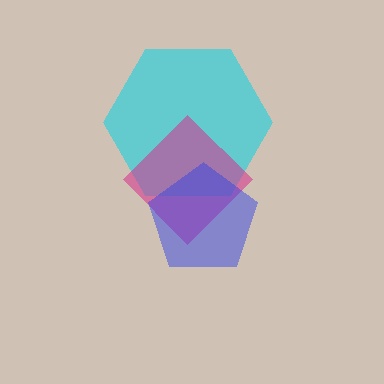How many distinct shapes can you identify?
There are 3 distinct shapes: a cyan hexagon, a magenta diamond, a blue pentagon.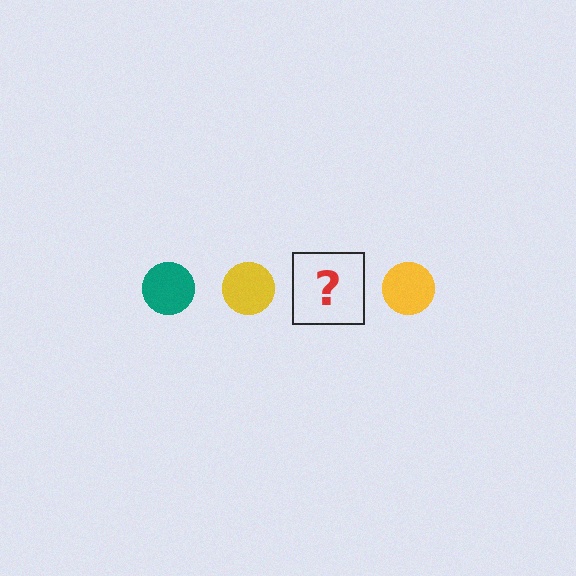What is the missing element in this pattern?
The missing element is a teal circle.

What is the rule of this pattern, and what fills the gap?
The rule is that the pattern cycles through teal, yellow circles. The gap should be filled with a teal circle.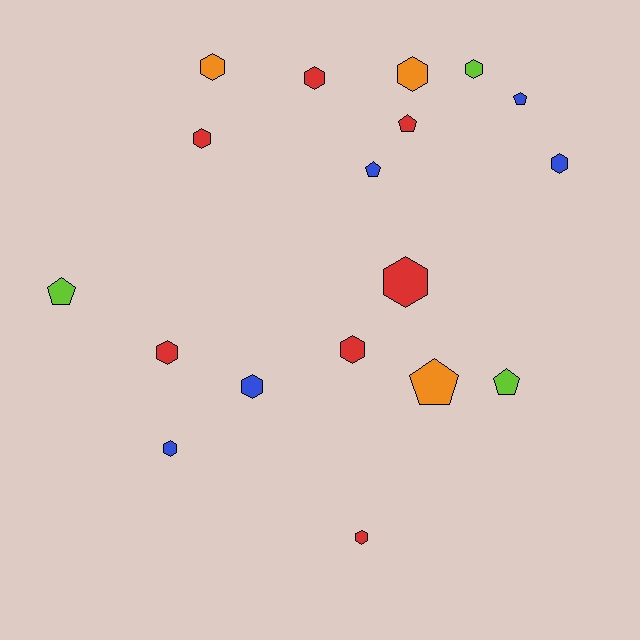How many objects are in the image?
There are 18 objects.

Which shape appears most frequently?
Hexagon, with 12 objects.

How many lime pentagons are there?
There are 2 lime pentagons.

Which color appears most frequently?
Red, with 7 objects.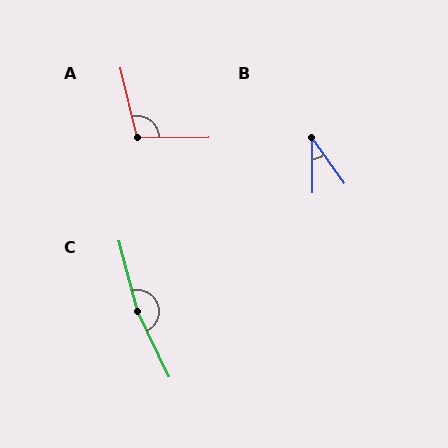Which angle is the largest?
C, at approximately 169 degrees.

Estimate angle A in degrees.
Approximately 103 degrees.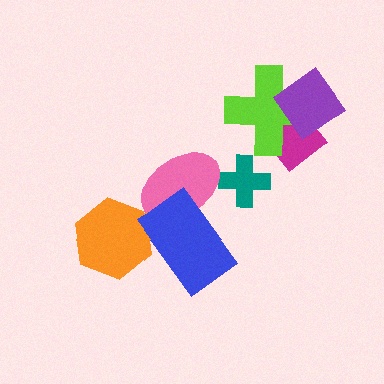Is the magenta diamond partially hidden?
Yes, it is partially covered by another shape.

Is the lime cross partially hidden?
Yes, it is partially covered by another shape.